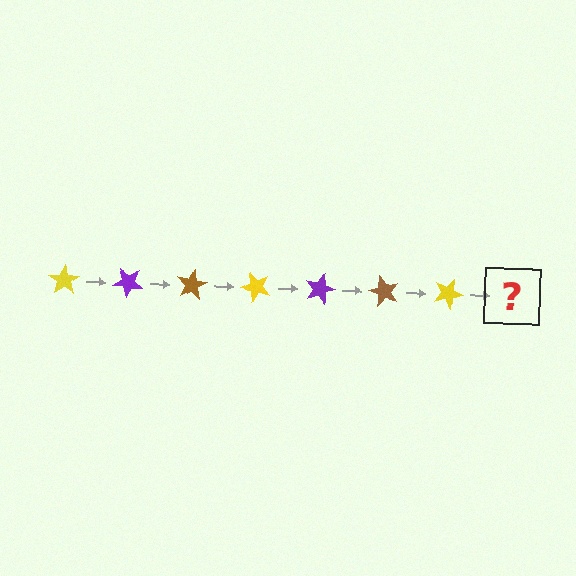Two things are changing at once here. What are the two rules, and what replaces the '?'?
The two rules are that it rotates 40 degrees each step and the color cycles through yellow, purple, and brown. The '?' should be a purple star, rotated 280 degrees from the start.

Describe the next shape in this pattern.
It should be a purple star, rotated 280 degrees from the start.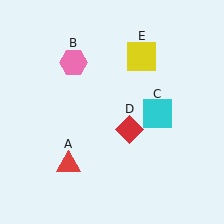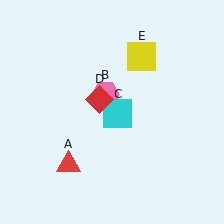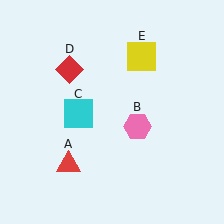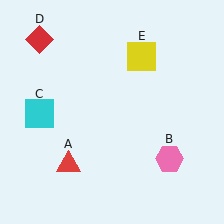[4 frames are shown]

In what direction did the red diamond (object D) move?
The red diamond (object D) moved up and to the left.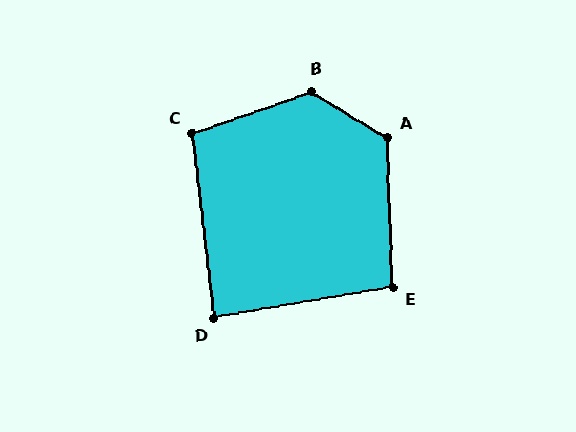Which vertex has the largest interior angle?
B, at approximately 129 degrees.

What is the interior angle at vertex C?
Approximately 103 degrees (obtuse).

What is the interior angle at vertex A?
Approximately 123 degrees (obtuse).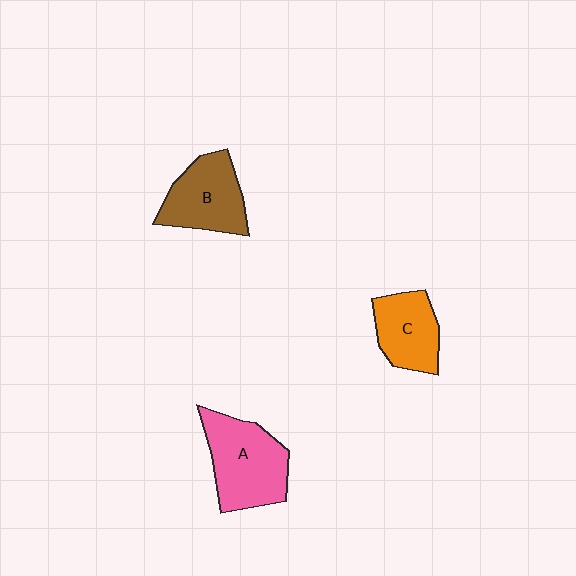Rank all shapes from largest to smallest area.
From largest to smallest: A (pink), B (brown), C (orange).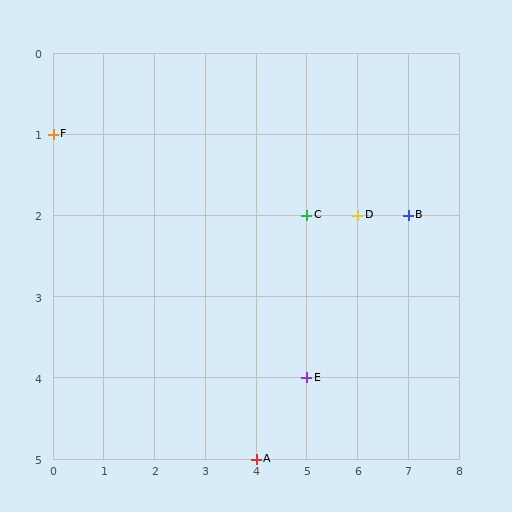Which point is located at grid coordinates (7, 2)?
Point B is at (7, 2).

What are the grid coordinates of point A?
Point A is at grid coordinates (4, 5).